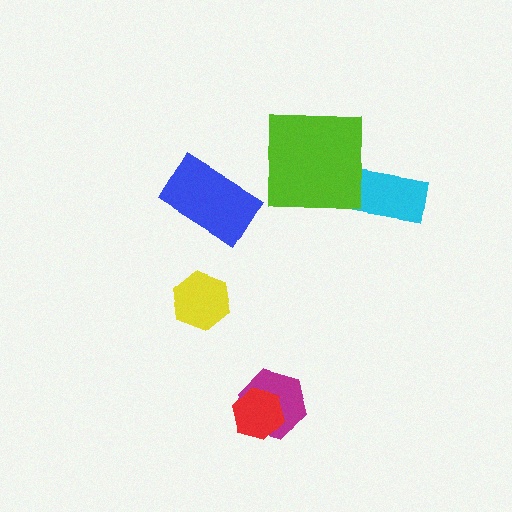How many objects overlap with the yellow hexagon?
0 objects overlap with the yellow hexagon.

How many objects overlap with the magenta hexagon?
1 object overlaps with the magenta hexagon.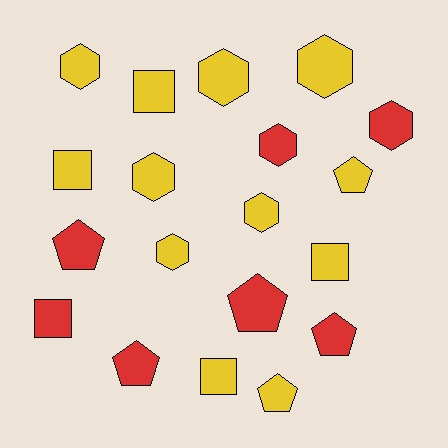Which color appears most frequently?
Yellow, with 12 objects.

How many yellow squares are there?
There are 4 yellow squares.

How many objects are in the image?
There are 19 objects.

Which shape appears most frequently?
Hexagon, with 8 objects.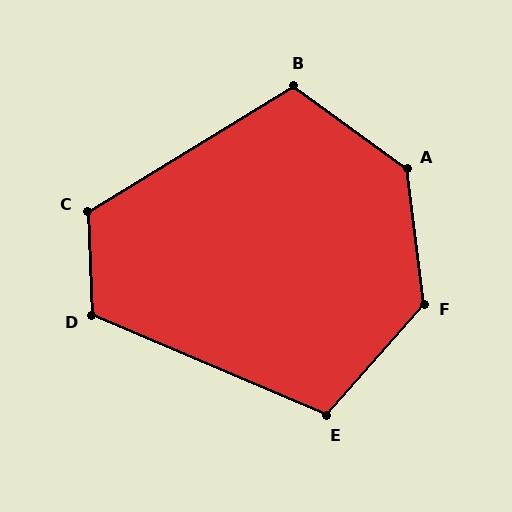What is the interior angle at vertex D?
Approximately 116 degrees (obtuse).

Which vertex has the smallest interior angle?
E, at approximately 108 degrees.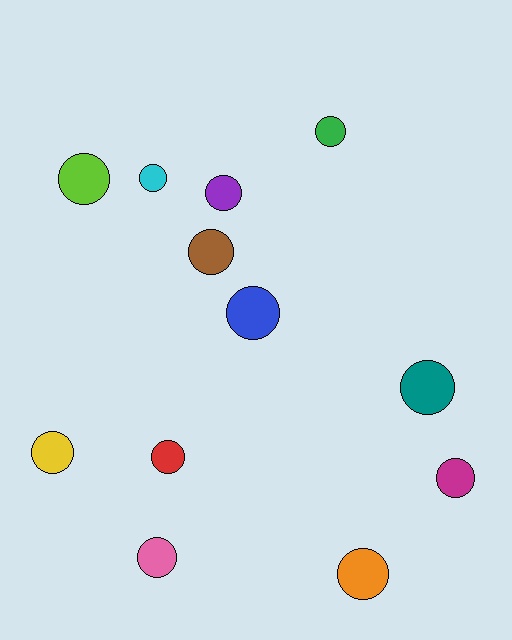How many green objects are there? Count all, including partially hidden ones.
There is 1 green object.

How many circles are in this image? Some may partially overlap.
There are 12 circles.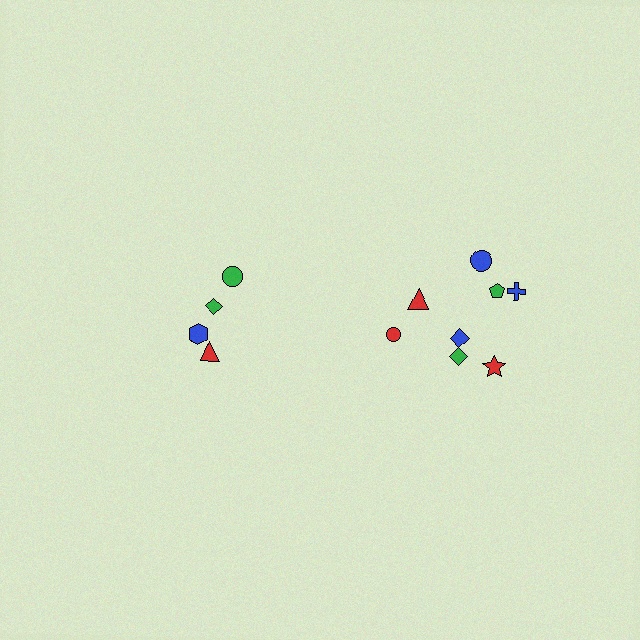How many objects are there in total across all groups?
There are 12 objects.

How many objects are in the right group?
There are 8 objects.